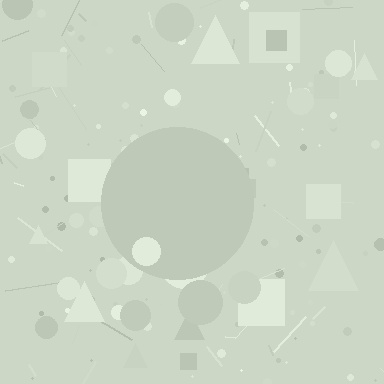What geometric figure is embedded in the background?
A circle is embedded in the background.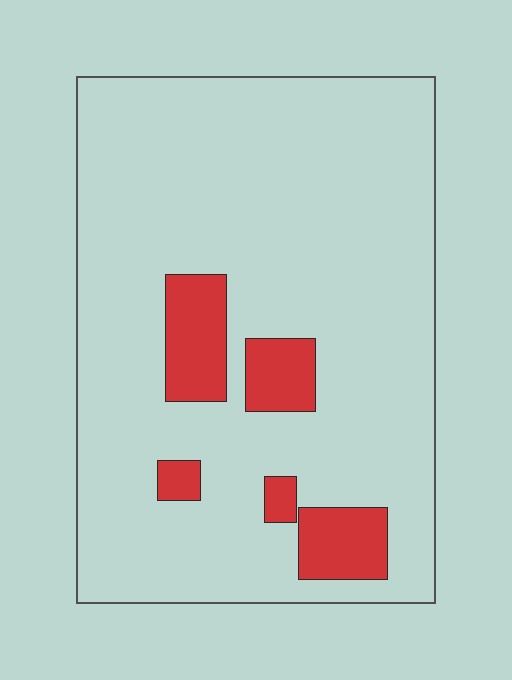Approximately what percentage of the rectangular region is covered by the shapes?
Approximately 10%.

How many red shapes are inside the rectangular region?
5.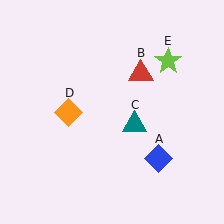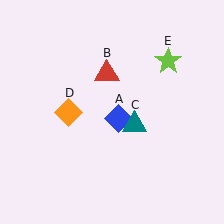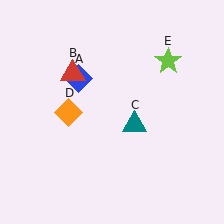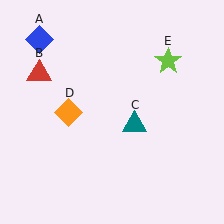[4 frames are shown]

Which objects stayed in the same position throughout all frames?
Teal triangle (object C) and orange diamond (object D) and lime star (object E) remained stationary.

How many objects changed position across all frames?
2 objects changed position: blue diamond (object A), red triangle (object B).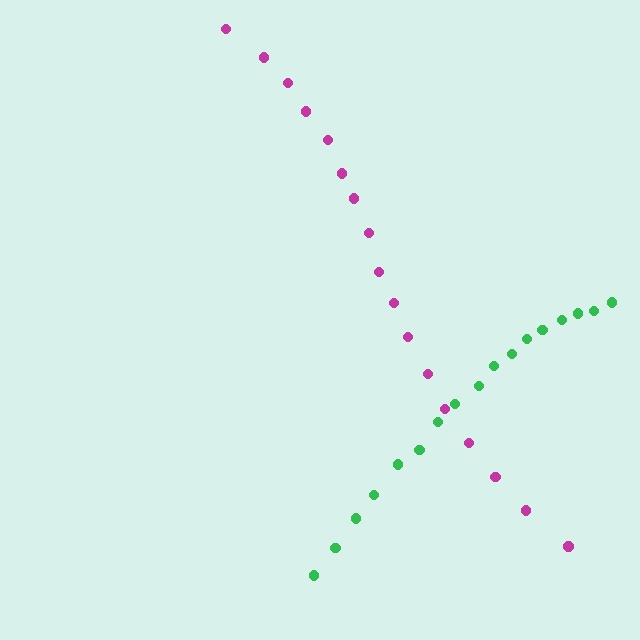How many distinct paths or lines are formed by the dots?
There are 2 distinct paths.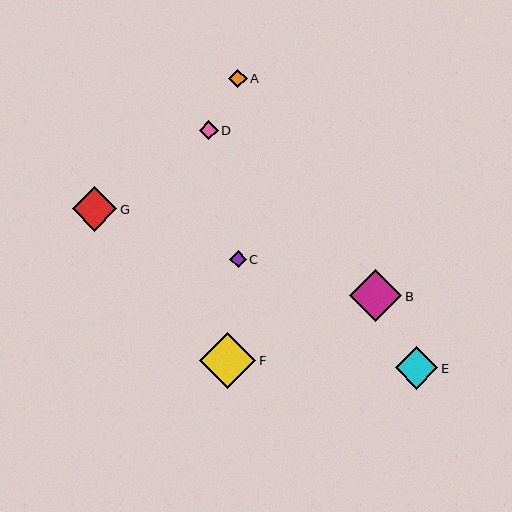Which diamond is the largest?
Diamond F is the largest with a size of approximately 56 pixels.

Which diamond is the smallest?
Diamond C is the smallest with a size of approximately 17 pixels.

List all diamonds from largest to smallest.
From largest to smallest: F, B, G, E, D, A, C.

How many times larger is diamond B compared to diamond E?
Diamond B is approximately 1.2 times the size of diamond E.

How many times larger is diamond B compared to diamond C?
Diamond B is approximately 3.1 times the size of diamond C.